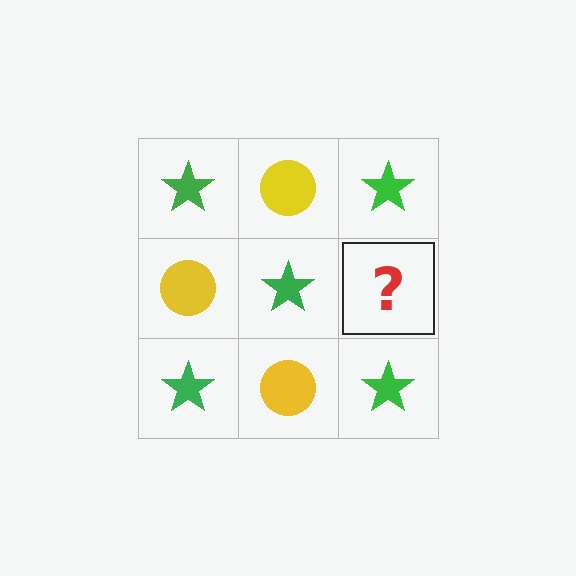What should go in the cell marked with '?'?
The missing cell should contain a yellow circle.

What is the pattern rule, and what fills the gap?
The rule is that it alternates green star and yellow circle in a checkerboard pattern. The gap should be filled with a yellow circle.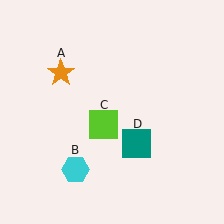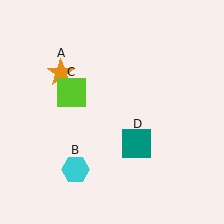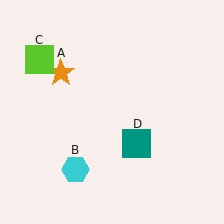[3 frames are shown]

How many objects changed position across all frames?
1 object changed position: lime square (object C).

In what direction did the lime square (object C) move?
The lime square (object C) moved up and to the left.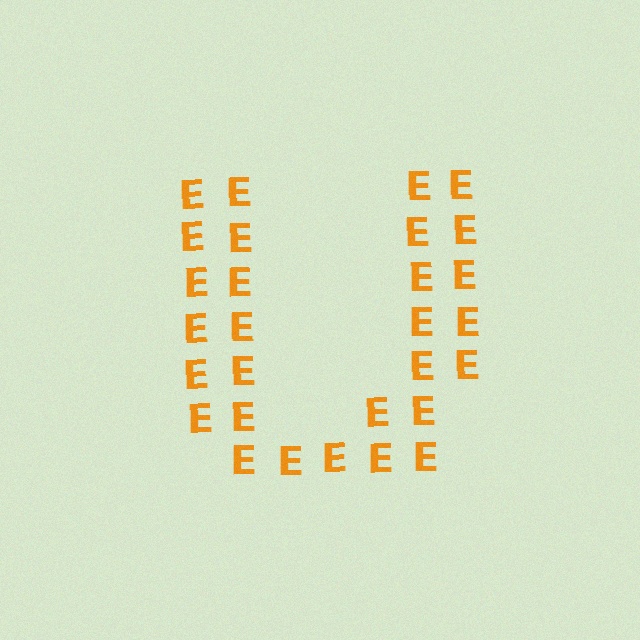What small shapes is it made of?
It is made of small letter E's.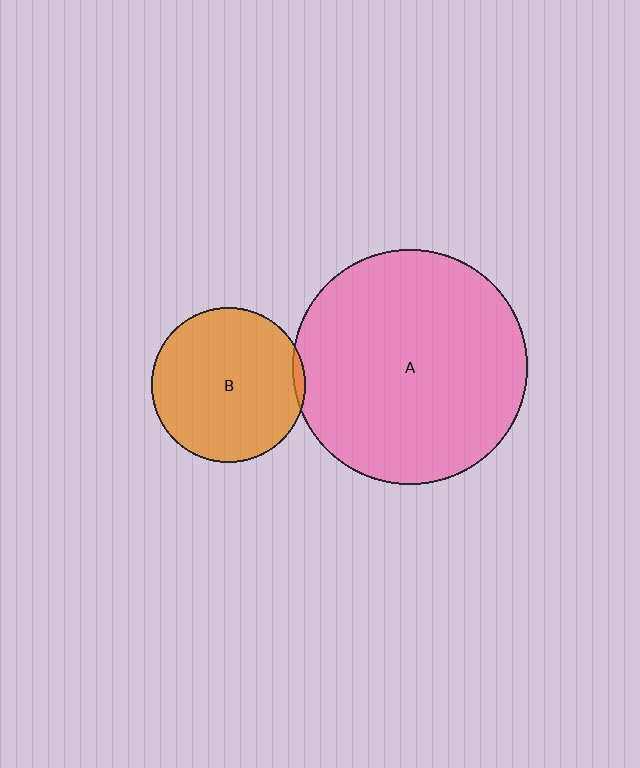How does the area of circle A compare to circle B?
Approximately 2.3 times.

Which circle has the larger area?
Circle A (pink).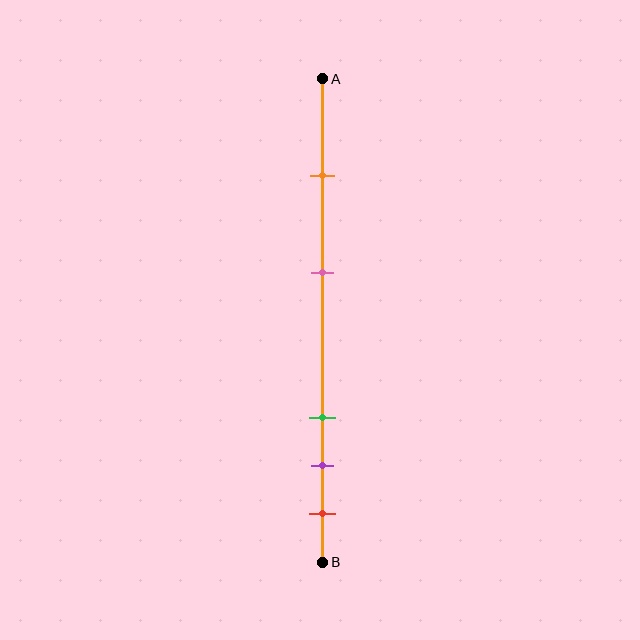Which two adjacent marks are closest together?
The purple and red marks are the closest adjacent pair.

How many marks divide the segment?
There are 5 marks dividing the segment.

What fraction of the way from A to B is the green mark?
The green mark is approximately 70% (0.7) of the way from A to B.